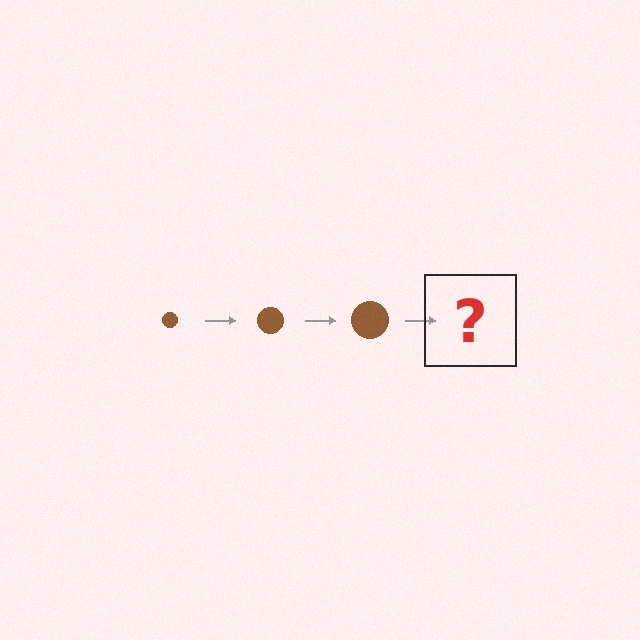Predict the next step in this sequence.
The next step is a brown circle, larger than the previous one.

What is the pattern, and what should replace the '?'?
The pattern is that the circle gets progressively larger each step. The '?' should be a brown circle, larger than the previous one.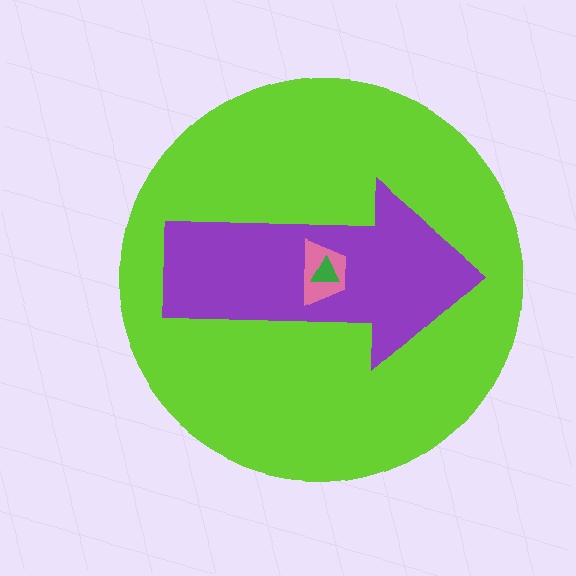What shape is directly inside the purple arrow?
The pink trapezoid.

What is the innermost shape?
The green triangle.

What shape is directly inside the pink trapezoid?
The green triangle.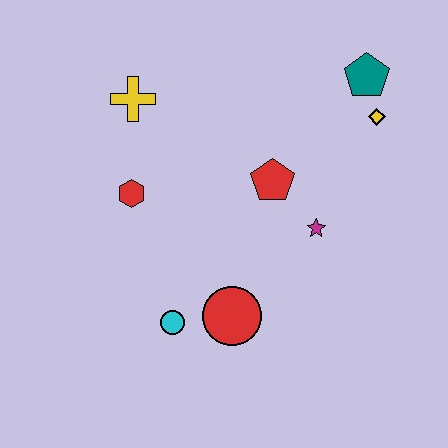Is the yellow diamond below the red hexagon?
No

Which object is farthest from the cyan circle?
The teal pentagon is farthest from the cyan circle.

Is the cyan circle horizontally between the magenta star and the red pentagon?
No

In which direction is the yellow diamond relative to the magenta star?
The yellow diamond is above the magenta star.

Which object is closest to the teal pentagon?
The yellow diamond is closest to the teal pentagon.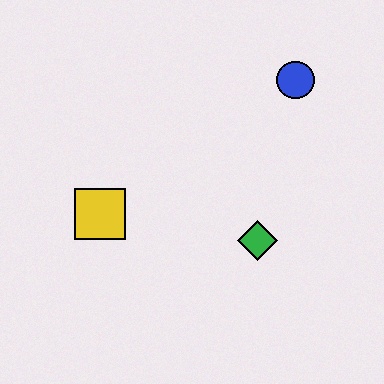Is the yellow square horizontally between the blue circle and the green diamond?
No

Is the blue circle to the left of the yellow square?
No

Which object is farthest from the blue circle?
The yellow square is farthest from the blue circle.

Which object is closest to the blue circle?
The green diamond is closest to the blue circle.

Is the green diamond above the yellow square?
No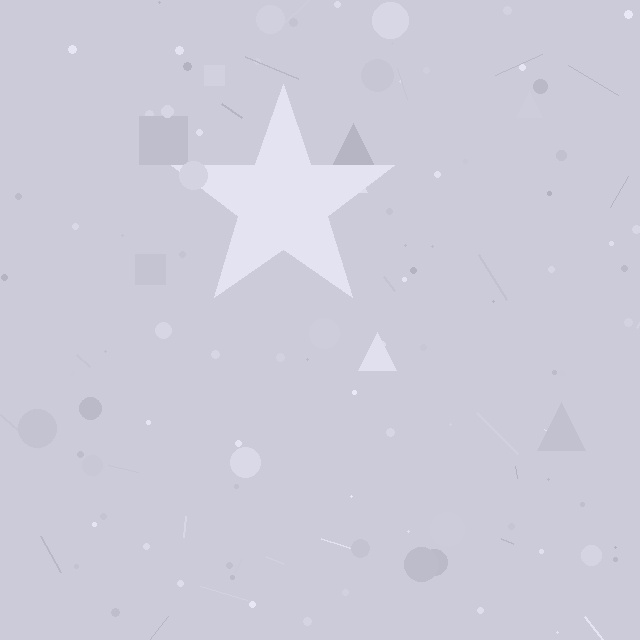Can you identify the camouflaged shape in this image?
The camouflaged shape is a star.